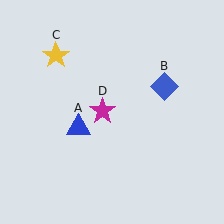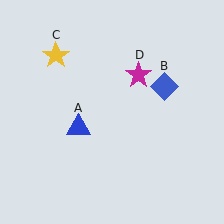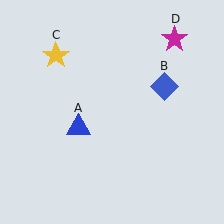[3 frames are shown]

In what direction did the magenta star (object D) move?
The magenta star (object D) moved up and to the right.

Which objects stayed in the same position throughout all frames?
Blue triangle (object A) and blue diamond (object B) and yellow star (object C) remained stationary.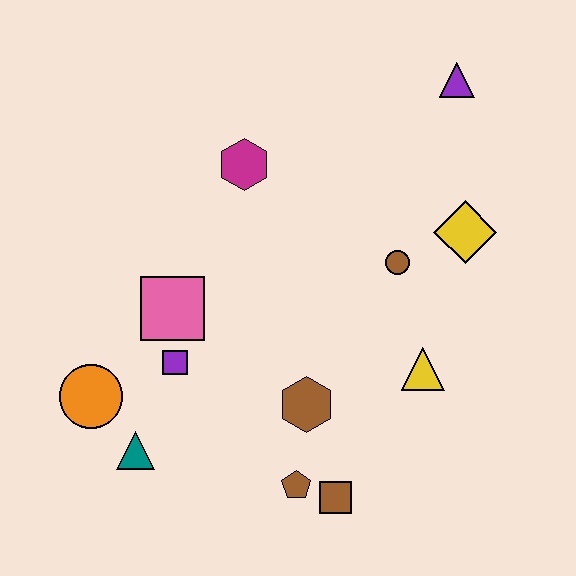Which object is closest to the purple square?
The pink square is closest to the purple square.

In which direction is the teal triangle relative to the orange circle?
The teal triangle is below the orange circle.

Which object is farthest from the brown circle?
The orange circle is farthest from the brown circle.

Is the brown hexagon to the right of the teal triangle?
Yes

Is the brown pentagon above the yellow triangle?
No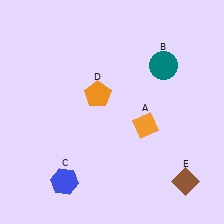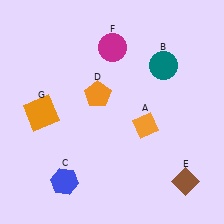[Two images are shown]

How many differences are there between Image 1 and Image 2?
There are 2 differences between the two images.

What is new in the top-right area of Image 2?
A magenta circle (F) was added in the top-right area of Image 2.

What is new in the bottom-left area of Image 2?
An orange square (G) was added in the bottom-left area of Image 2.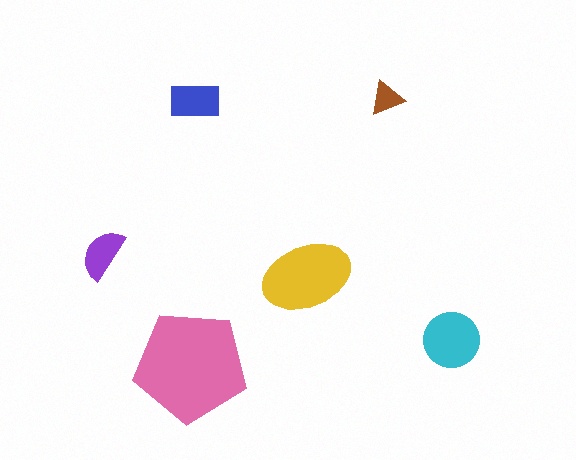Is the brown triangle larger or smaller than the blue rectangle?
Smaller.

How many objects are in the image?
There are 6 objects in the image.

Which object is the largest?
The pink pentagon.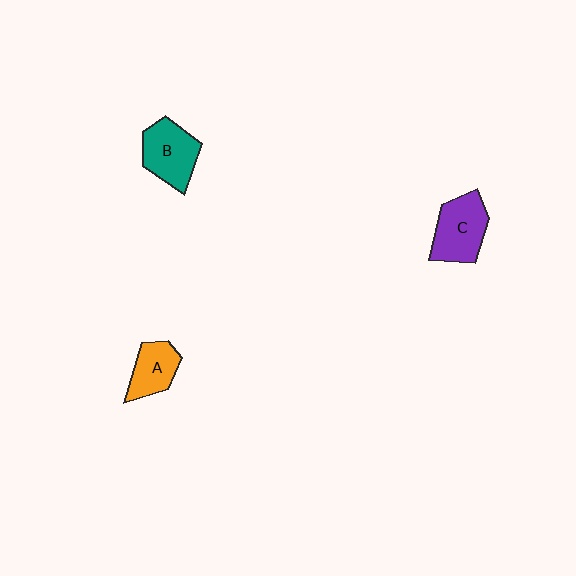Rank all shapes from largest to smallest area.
From largest to smallest: C (purple), B (teal), A (orange).